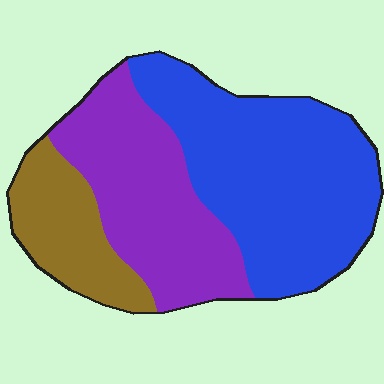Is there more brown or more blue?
Blue.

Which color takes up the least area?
Brown, at roughly 20%.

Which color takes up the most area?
Blue, at roughly 50%.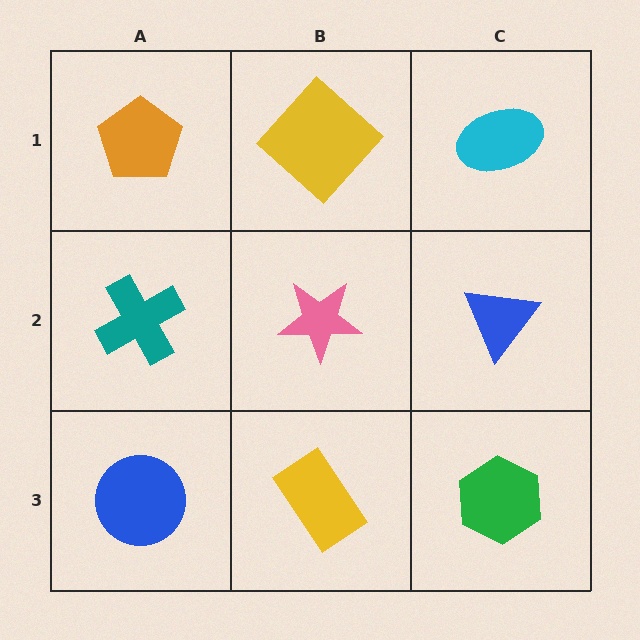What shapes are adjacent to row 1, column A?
A teal cross (row 2, column A), a yellow diamond (row 1, column B).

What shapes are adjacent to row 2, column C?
A cyan ellipse (row 1, column C), a green hexagon (row 3, column C), a pink star (row 2, column B).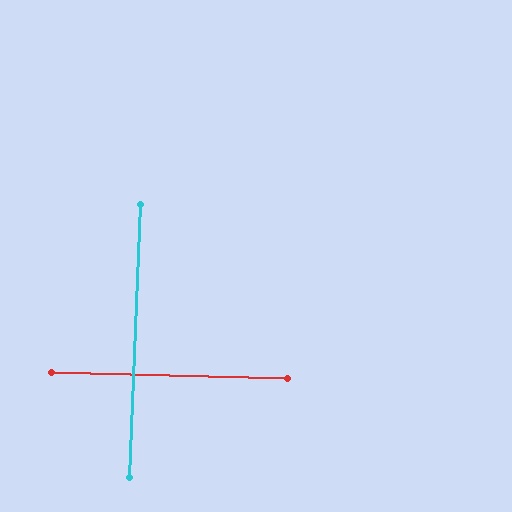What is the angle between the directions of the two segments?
Approximately 89 degrees.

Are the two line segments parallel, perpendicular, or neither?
Perpendicular — they meet at approximately 89°.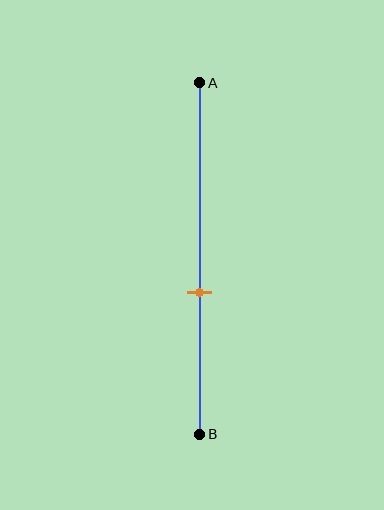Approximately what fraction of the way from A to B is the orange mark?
The orange mark is approximately 60% of the way from A to B.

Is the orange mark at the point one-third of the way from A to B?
No, the mark is at about 60% from A, not at the 33% one-third point.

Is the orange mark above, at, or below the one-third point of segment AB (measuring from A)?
The orange mark is below the one-third point of segment AB.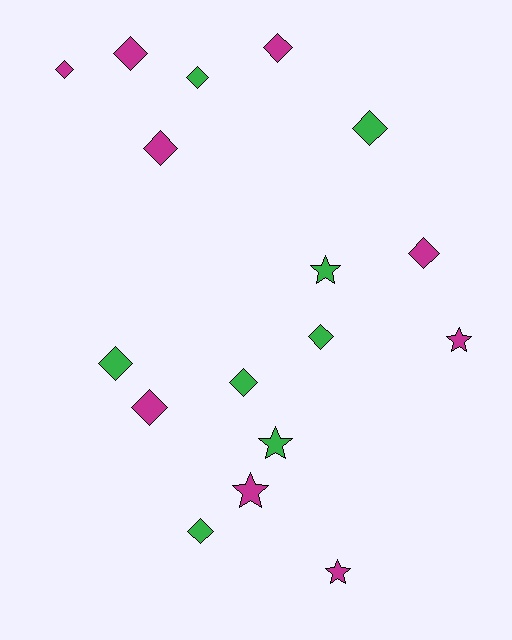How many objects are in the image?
There are 17 objects.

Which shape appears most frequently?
Diamond, with 12 objects.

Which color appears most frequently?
Magenta, with 9 objects.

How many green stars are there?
There are 2 green stars.